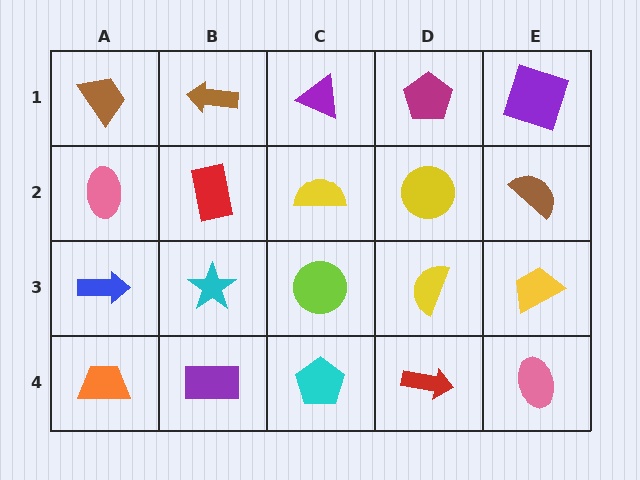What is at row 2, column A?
A pink ellipse.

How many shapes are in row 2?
5 shapes.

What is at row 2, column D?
A yellow circle.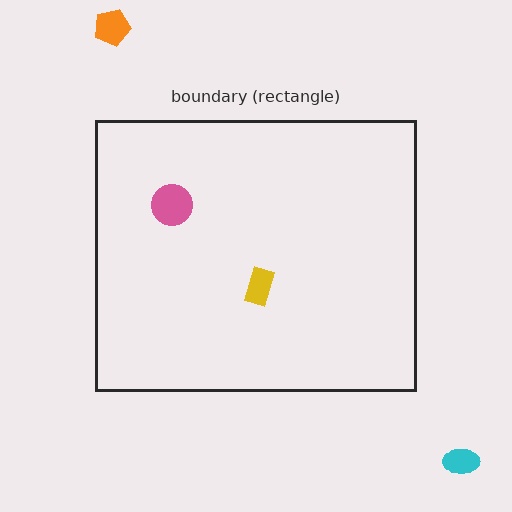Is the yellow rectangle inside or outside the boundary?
Inside.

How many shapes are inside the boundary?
2 inside, 2 outside.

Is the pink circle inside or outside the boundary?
Inside.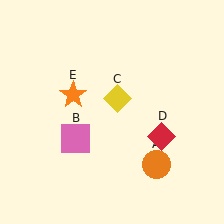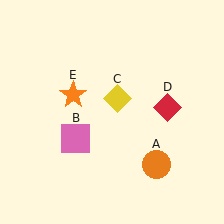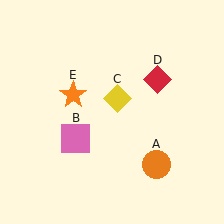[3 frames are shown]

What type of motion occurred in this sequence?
The red diamond (object D) rotated counterclockwise around the center of the scene.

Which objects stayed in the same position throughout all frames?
Orange circle (object A) and pink square (object B) and yellow diamond (object C) and orange star (object E) remained stationary.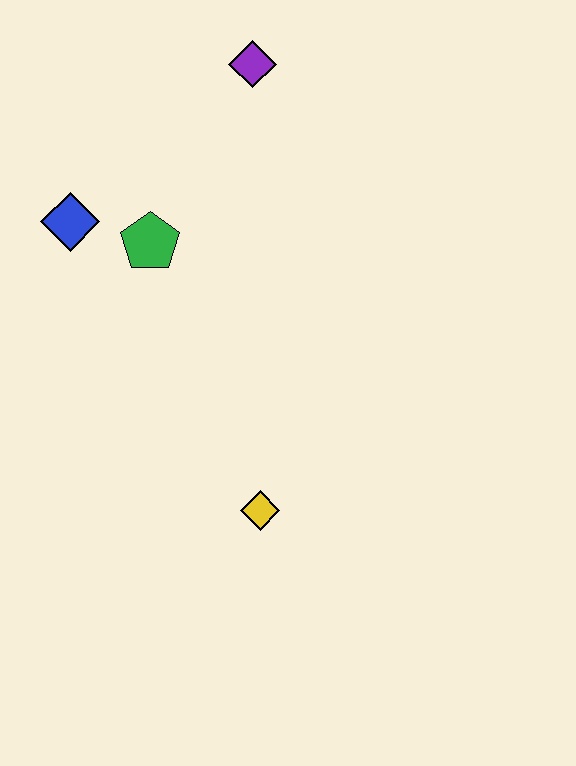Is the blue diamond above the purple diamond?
No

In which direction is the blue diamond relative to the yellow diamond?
The blue diamond is above the yellow diamond.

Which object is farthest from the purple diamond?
The yellow diamond is farthest from the purple diamond.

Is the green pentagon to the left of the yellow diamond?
Yes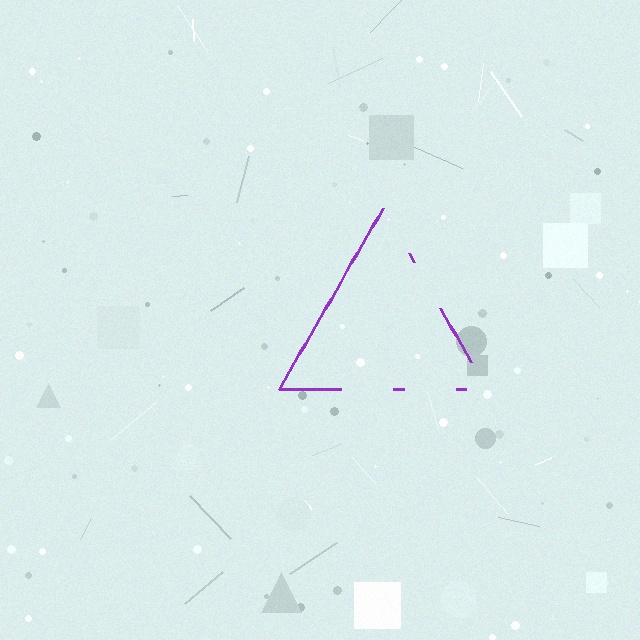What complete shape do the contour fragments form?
The contour fragments form a triangle.